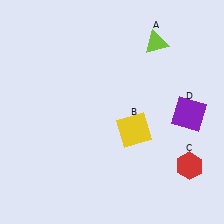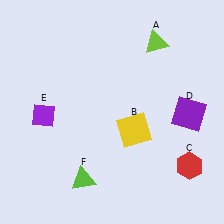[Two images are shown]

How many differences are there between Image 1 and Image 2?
There are 2 differences between the two images.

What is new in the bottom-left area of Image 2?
A purple diamond (E) was added in the bottom-left area of Image 2.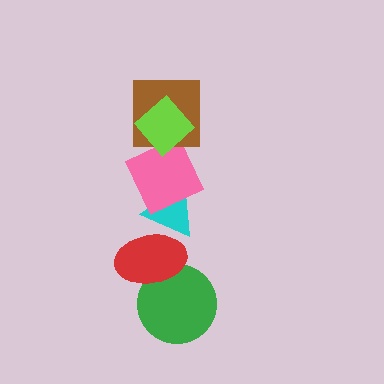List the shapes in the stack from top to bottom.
From top to bottom: the lime diamond, the brown square, the pink square, the cyan triangle, the red ellipse, the green circle.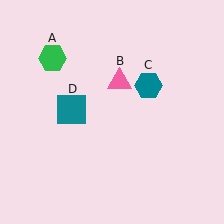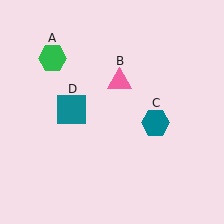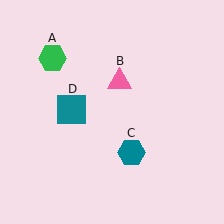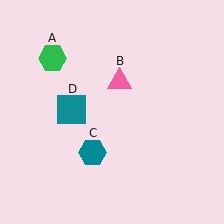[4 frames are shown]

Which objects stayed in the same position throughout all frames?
Green hexagon (object A) and pink triangle (object B) and teal square (object D) remained stationary.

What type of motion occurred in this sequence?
The teal hexagon (object C) rotated clockwise around the center of the scene.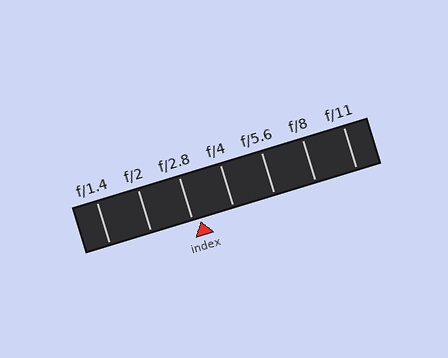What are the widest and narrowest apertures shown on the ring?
The widest aperture shown is f/1.4 and the narrowest is f/11.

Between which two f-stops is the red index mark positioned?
The index mark is between f/2.8 and f/4.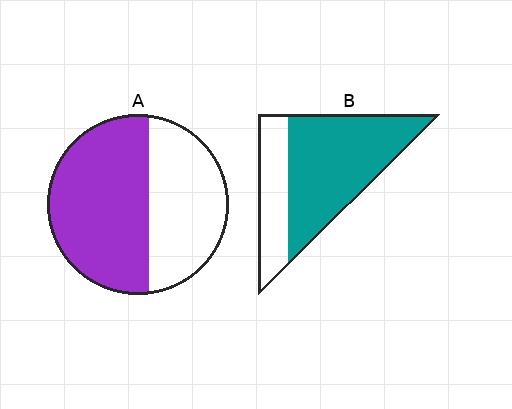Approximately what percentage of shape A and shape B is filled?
A is approximately 60% and B is approximately 70%.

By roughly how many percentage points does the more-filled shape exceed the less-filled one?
By roughly 10 percentage points (B over A).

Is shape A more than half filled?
Yes.